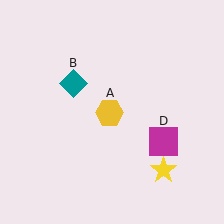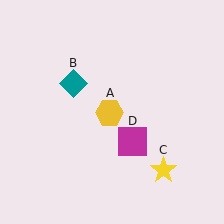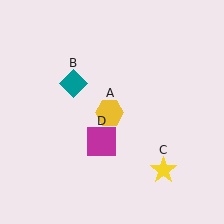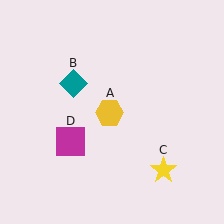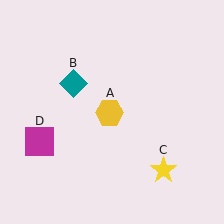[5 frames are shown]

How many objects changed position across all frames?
1 object changed position: magenta square (object D).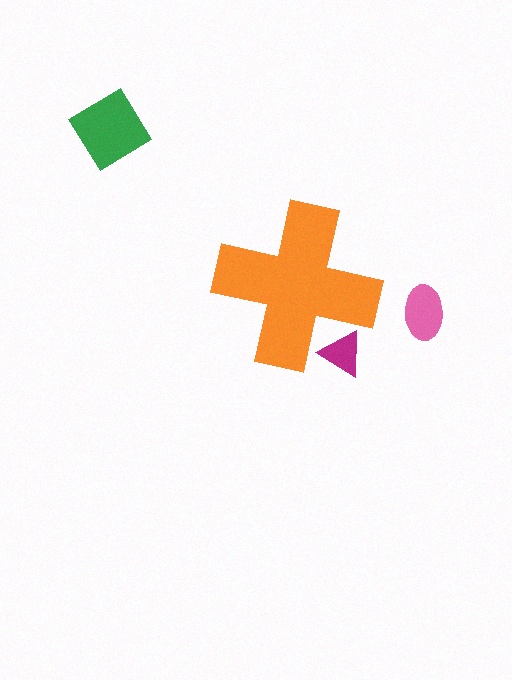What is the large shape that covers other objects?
An orange cross.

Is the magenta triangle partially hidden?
Yes, the magenta triangle is partially hidden behind the orange cross.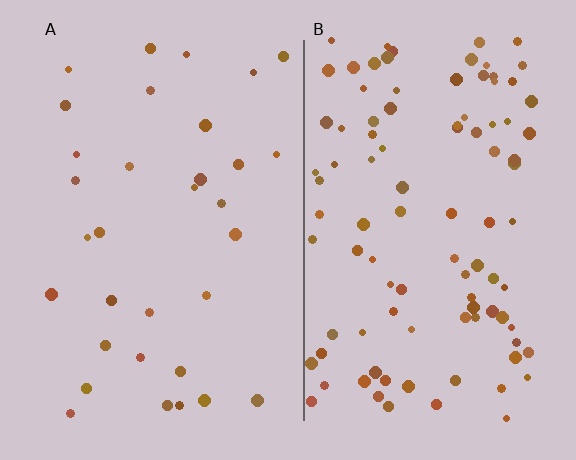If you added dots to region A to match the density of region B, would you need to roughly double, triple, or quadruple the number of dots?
Approximately triple.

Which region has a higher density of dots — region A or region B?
B (the right).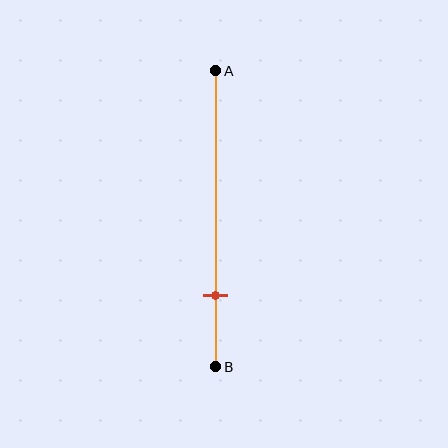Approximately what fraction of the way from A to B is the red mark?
The red mark is approximately 75% of the way from A to B.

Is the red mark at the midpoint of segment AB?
No, the mark is at about 75% from A, not at the 50% midpoint.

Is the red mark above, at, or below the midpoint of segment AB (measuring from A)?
The red mark is below the midpoint of segment AB.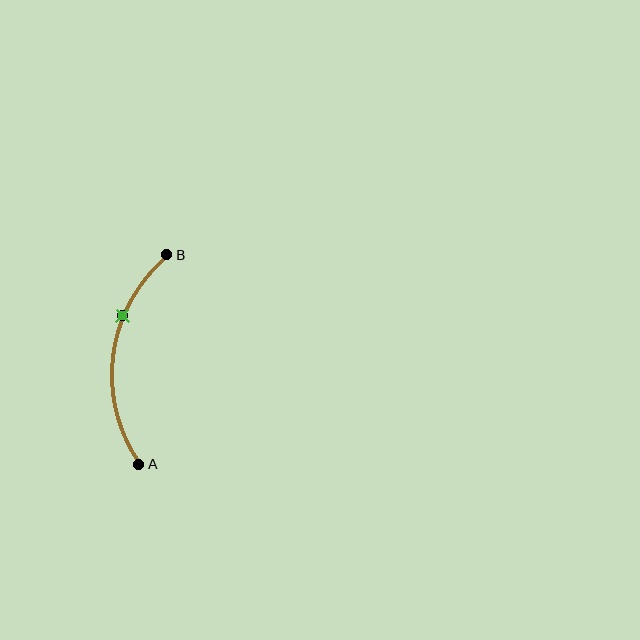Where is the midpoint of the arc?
The arc midpoint is the point on the curve farthest from the straight line joining A and B. It sits to the left of that line.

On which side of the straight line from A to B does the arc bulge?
The arc bulges to the left of the straight line connecting A and B.